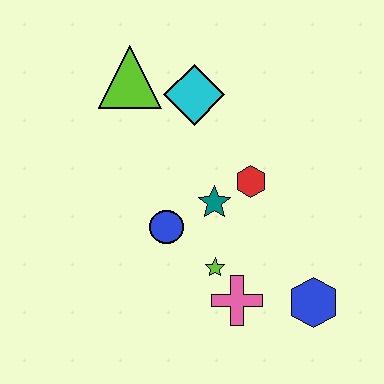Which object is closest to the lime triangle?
The cyan diamond is closest to the lime triangle.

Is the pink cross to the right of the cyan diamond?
Yes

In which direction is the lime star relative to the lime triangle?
The lime star is below the lime triangle.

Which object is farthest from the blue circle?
The blue hexagon is farthest from the blue circle.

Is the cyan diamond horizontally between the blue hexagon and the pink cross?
No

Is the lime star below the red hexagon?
Yes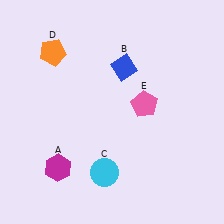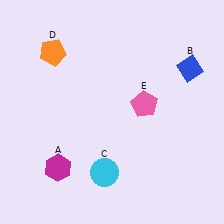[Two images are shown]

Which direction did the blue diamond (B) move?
The blue diamond (B) moved right.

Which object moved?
The blue diamond (B) moved right.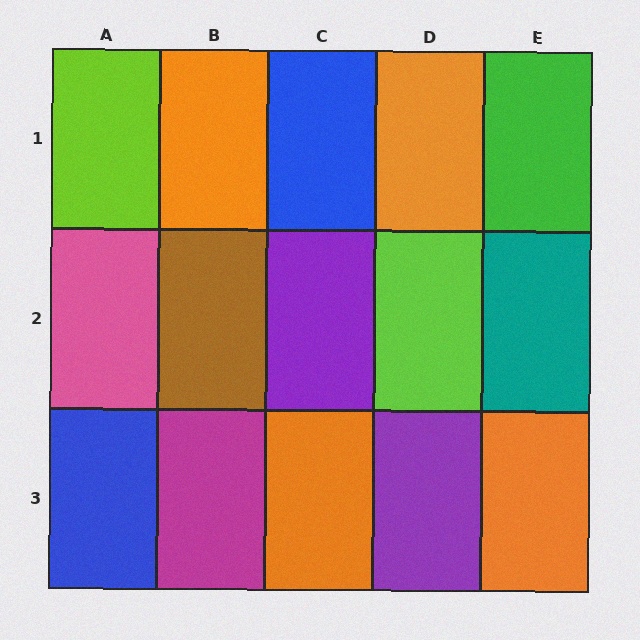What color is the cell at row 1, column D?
Orange.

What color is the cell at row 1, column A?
Lime.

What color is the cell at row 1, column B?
Orange.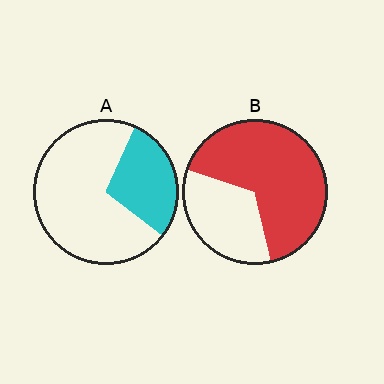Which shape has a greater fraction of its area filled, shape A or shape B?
Shape B.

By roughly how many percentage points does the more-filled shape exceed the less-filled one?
By roughly 35 percentage points (B over A).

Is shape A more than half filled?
No.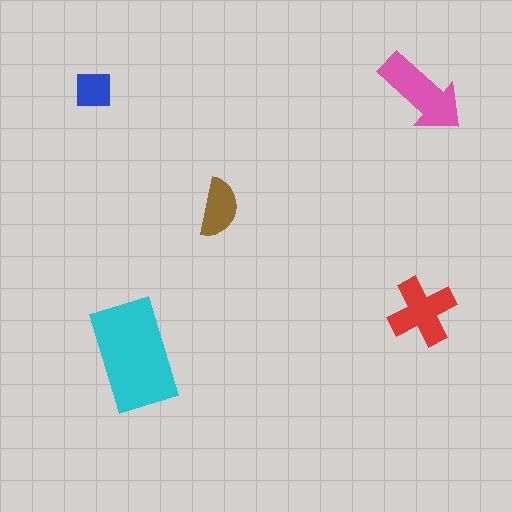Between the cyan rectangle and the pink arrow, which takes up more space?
The cyan rectangle.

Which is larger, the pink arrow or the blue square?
The pink arrow.